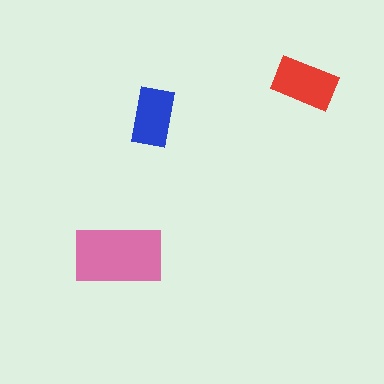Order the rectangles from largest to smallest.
the pink one, the red one, the blue one.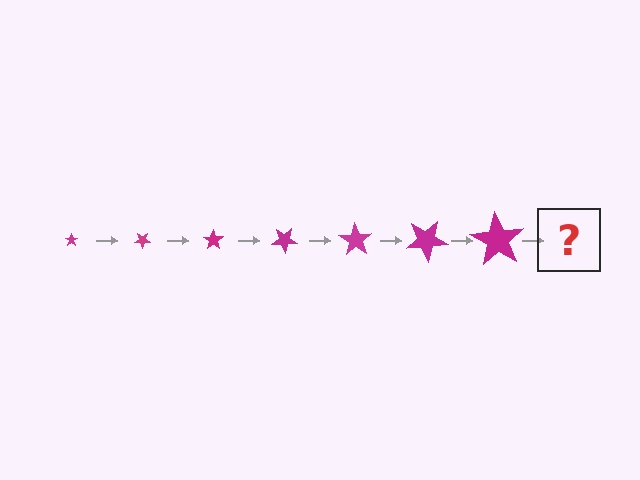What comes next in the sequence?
The next element should be a star, larger than the previous one and rotated 245 degrees from the start.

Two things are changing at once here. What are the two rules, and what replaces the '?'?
The two rules are that the star grows larger each step and it rotates 35 degrees each step. The '?' should be a star, larger than the previous one and rotated 245 degrees from the start.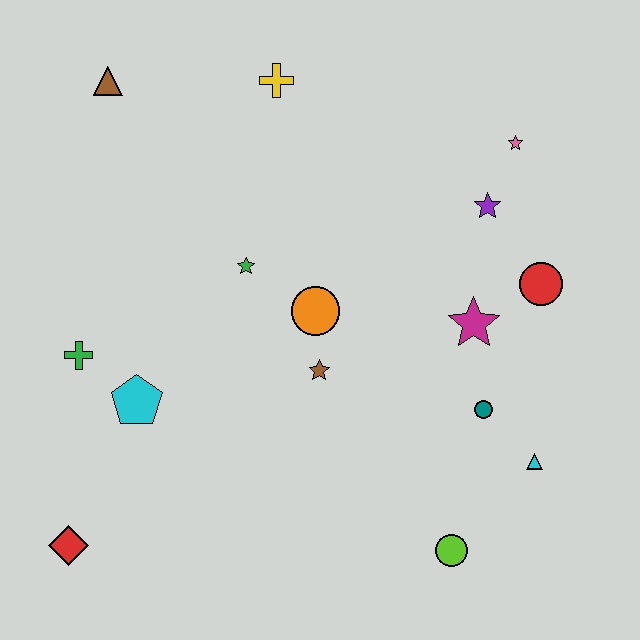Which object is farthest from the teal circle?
The brown triangle is farthest from the teal circle.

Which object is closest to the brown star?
The orange circle is closest to the brown star.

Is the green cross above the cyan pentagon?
Yes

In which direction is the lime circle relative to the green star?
The lime circle is below the green star.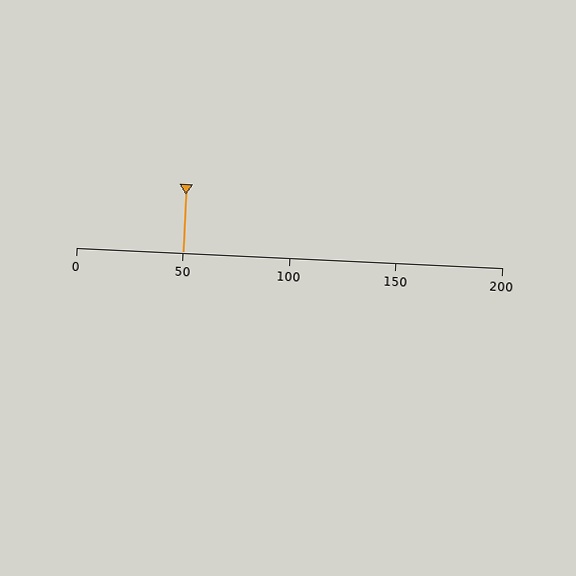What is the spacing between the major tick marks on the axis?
The major ticks are spaced 50 apart.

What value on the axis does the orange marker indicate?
The marker indicates approximately 50.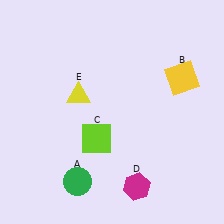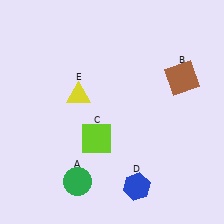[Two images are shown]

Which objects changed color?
B changed from yellow to brown. D changed from magenta to blue.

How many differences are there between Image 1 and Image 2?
There are 2 differences between the two images.